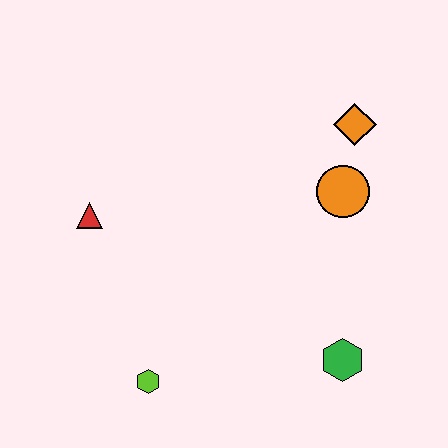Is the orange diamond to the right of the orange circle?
Yes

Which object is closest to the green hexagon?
The orange circle is closest to the green hexagon.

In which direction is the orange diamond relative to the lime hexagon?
The orange diamond is above the lime hexagon.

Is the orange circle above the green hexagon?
Yes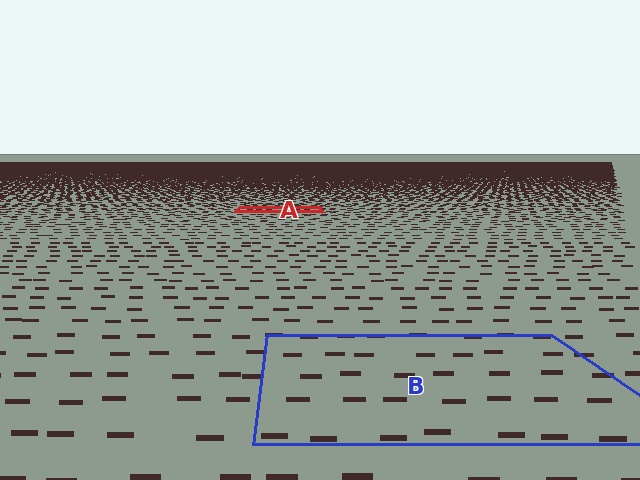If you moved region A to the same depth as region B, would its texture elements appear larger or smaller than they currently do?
They would appear larger. At a closer depth, the same texture elements are projected at a bigger on-screen size.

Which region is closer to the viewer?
Region B is closer. The texture elements there are larger and more spread out.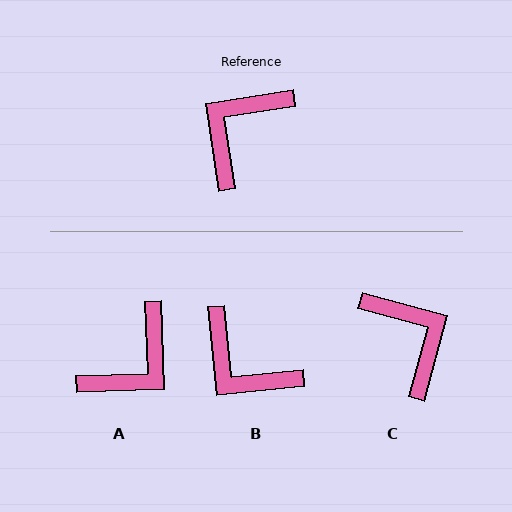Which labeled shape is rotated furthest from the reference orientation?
A, about 174 degrees away.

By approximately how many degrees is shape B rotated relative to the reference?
Approximately 87 degrees counter-clockwise.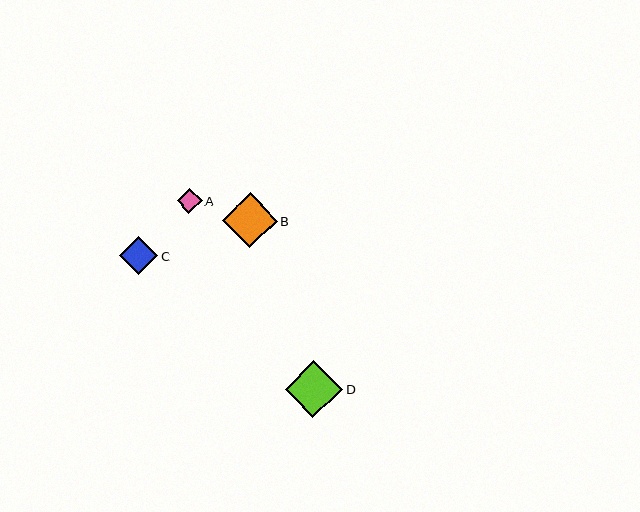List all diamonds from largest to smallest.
From largest to smallest: D, B, C, A.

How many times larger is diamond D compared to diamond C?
Diamond D is approximately 1.5 times the size of diamond C.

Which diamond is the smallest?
Diamond A is the smallest with a size of approximately 25 pixels.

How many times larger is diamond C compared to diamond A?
Diamond C is approximately 1.5 times the size of diamond A.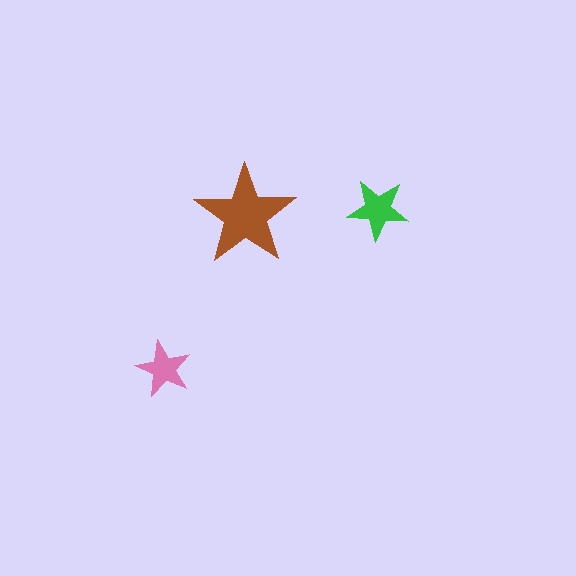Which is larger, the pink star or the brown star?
The brown one.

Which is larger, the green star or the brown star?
The brown one.